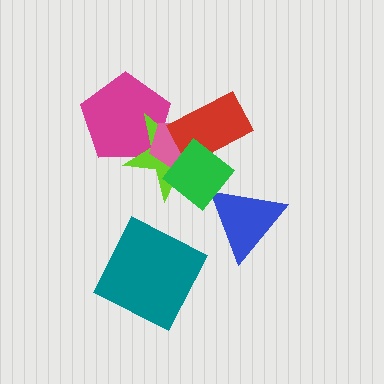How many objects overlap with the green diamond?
4 objects overlap with the green diamond.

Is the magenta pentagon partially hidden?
Yes, it is partially covered by another shape.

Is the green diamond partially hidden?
No, no other shape covers it.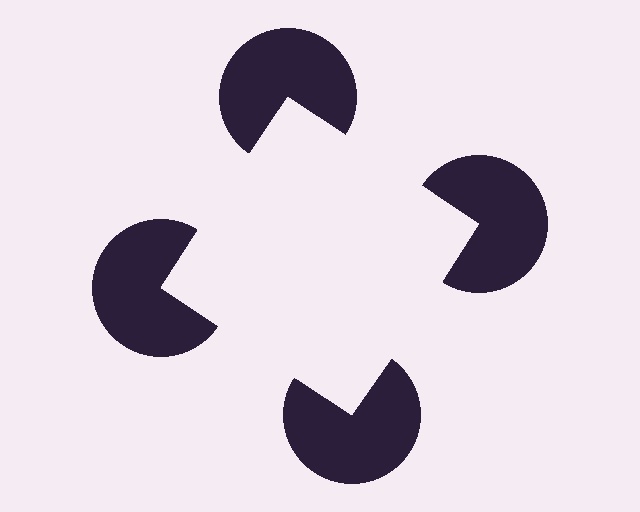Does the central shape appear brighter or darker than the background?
It typically appears slightly brighter than the background, even though no actual brightness change is drawn.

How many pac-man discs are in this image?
There are 4 — one at each vertex of the illusory square.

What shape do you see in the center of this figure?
An illusory square — its edges are inferred from the aligned wedge cuts in the pac-man discs, not physically drawn.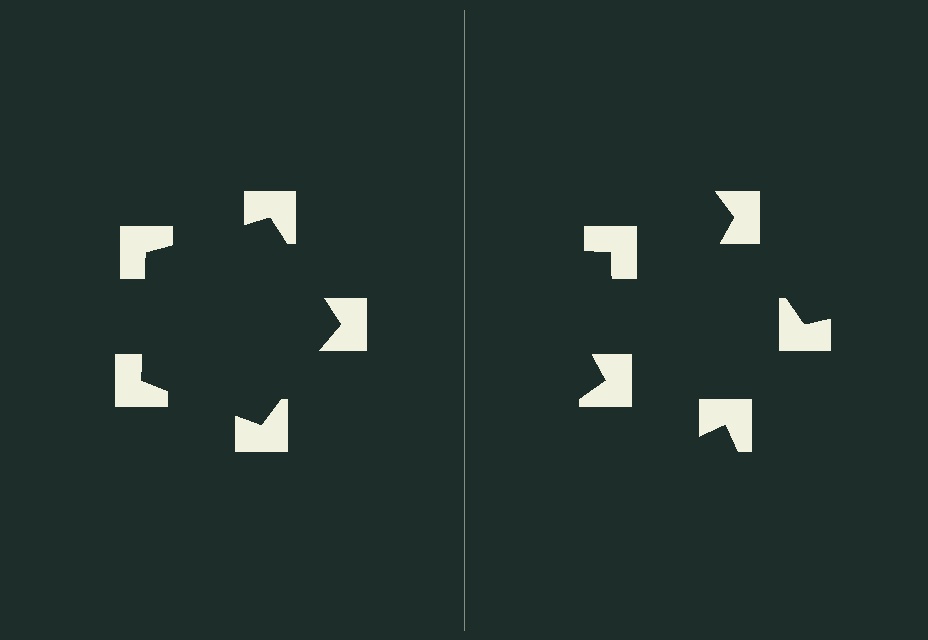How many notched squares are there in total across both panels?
10 — 5 on each side.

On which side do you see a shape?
An illusory pentagon appears on the left side. On the right side the wedge cuts are rotated, so no coherent shape forms.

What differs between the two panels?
The notched squares are positioned identically on both sides; only the wedge orientations differ. On the left they align to a pentagon; on the right they are misaligned.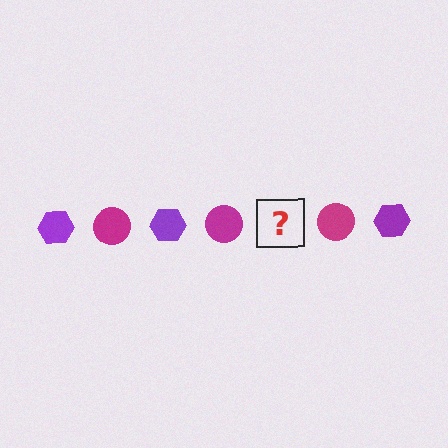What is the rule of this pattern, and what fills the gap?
The rule is that the pattern alternates between purple hexagon and magenta circle. The gap should be filled with a purple hexagon.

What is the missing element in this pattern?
The missing element is a purple hexagon.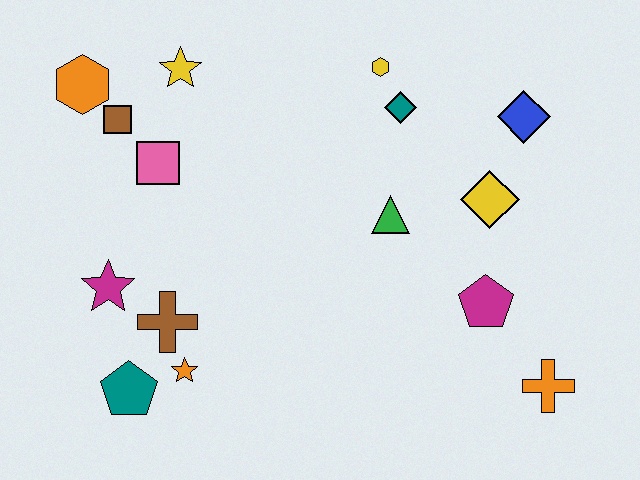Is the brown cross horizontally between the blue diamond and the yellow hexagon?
No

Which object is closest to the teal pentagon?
The orange star is closest to the teal pentagon.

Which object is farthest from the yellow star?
The orange cross is farthest from the yellow star.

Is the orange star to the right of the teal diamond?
No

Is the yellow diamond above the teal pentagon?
Yes